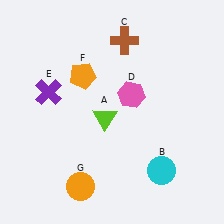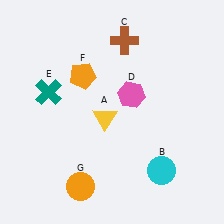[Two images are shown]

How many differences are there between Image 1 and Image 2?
There are 2 differences between the two images.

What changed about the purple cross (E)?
In Image 1, E is purple. In Image 2, it changed to teal.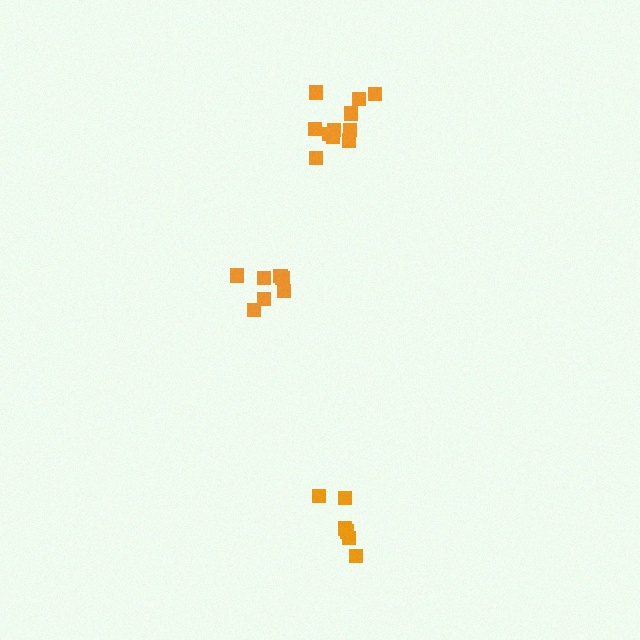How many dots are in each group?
Group 1: 11 dots, Group 2: 6 dots, Group 3: 7 dots (24 total).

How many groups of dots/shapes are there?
There are 3 groups.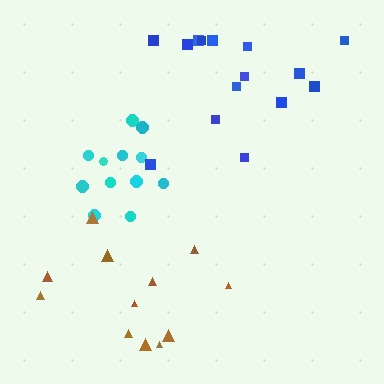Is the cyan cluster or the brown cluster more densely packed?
Cyan.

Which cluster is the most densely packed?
Cyan.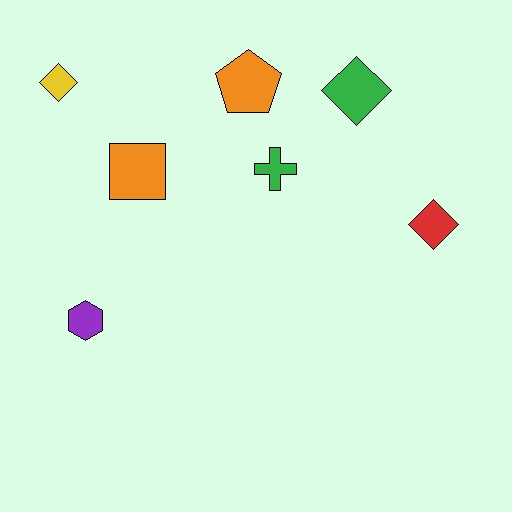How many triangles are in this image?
There are no triangles.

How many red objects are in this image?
There is 1 red object.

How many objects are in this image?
There are 7 objects.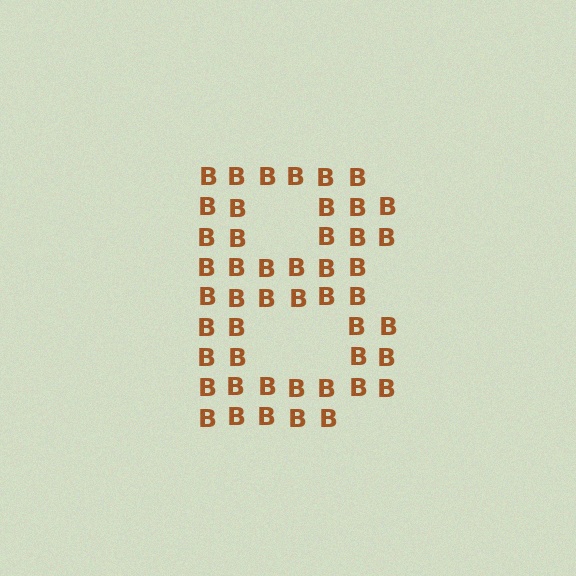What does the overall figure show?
The overall figure shows the letter B.